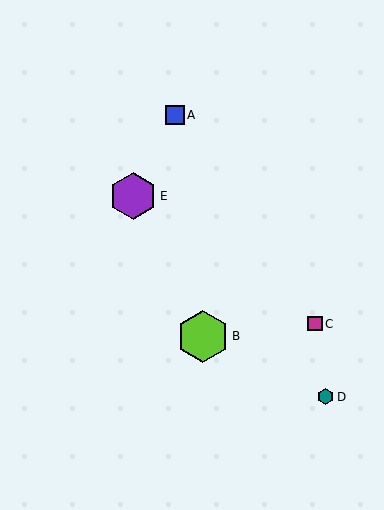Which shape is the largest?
The lime hexagon (labeled B) is the largest.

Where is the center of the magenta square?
The center of the magenta square is at (315, 324).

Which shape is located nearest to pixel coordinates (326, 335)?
The magenta square (labeled C) at (315, 324) is nearest to that location.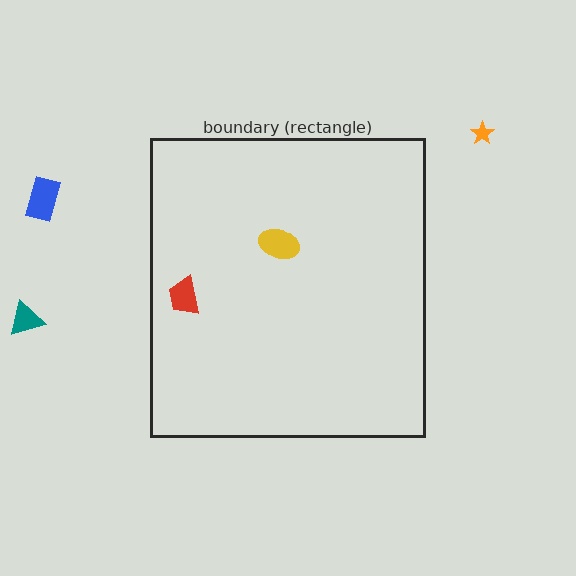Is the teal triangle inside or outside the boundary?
Outside.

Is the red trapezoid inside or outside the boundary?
Inside.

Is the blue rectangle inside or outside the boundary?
Outside.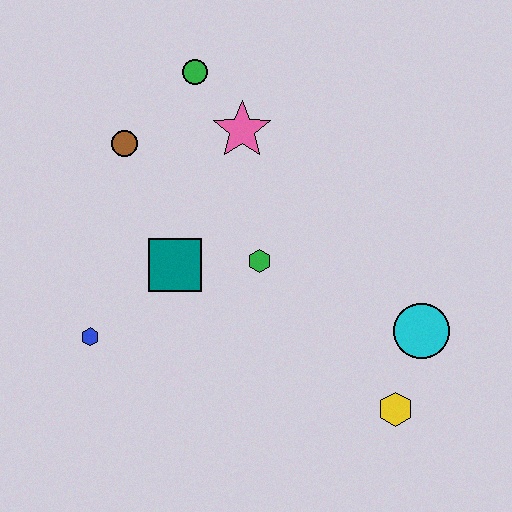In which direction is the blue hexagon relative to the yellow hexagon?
The blue hexagon is to the left of the yellow hexagon.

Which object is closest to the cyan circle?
The yellow hexagon is closest to the cyan circle.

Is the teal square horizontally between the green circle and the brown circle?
Yes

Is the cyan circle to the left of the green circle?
No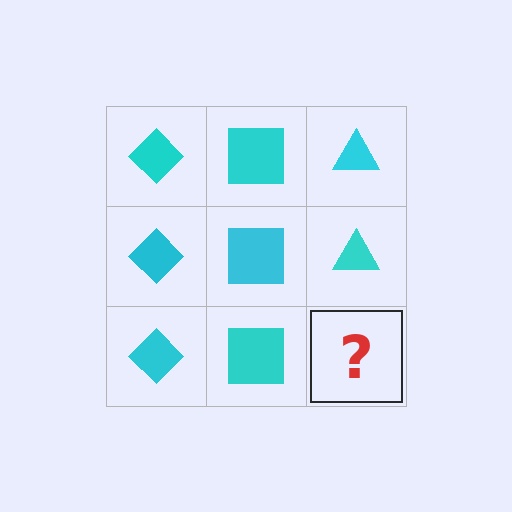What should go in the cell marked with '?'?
The missing cell should contain a cyan triangle.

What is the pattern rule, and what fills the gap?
The rule is that each column has a consistent shape. The gap should be filled with a cyan triangle.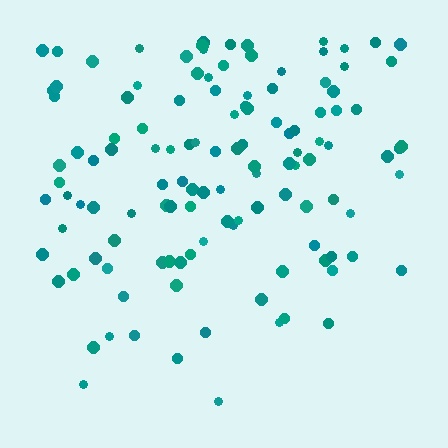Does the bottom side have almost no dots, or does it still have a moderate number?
Still a moderate number, just noticeably fewer than the top.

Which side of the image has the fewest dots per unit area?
The bottom.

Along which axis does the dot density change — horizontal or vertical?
Vertical.